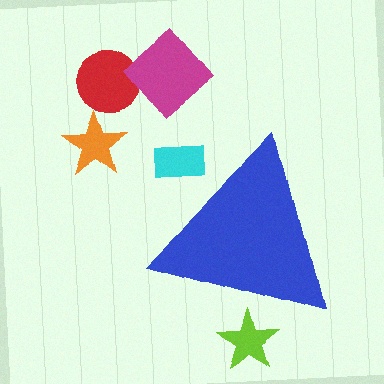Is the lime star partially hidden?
Yes, the lime star is partially hidden behind the blue triangle.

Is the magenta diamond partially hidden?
No, the magenta diamond is fully visible.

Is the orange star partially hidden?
No, the orange star is fully visible.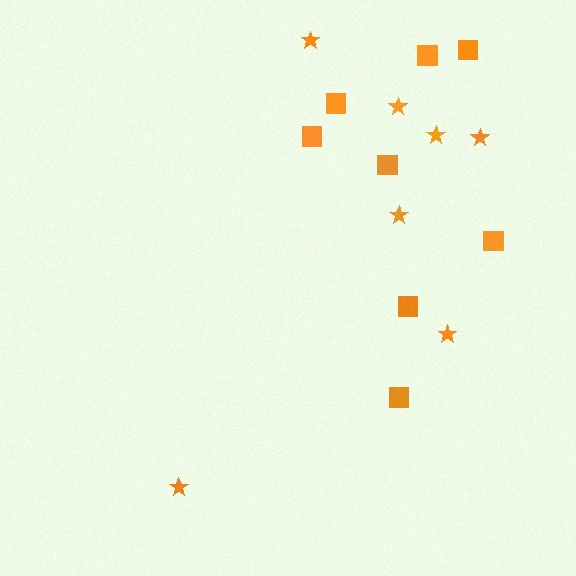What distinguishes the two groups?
There are 2 groups: one group of squares (8) and one group of stars (7).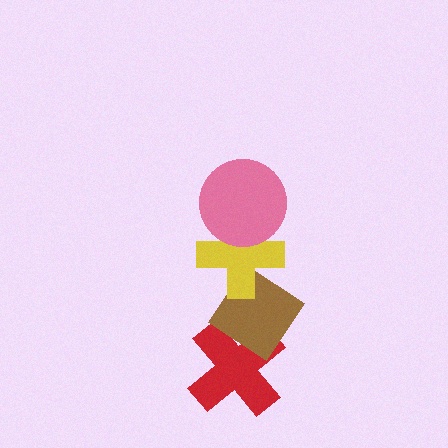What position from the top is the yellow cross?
The yellow cross is 2nd from the top.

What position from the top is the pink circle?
The pink circle is 1st from the top.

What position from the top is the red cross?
The red cross is 4th from the top.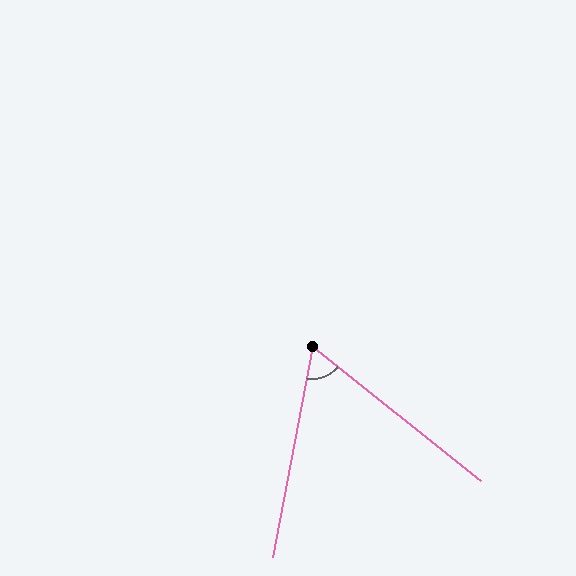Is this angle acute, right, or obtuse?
It is acute.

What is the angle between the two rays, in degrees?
Approximately 62 degrees.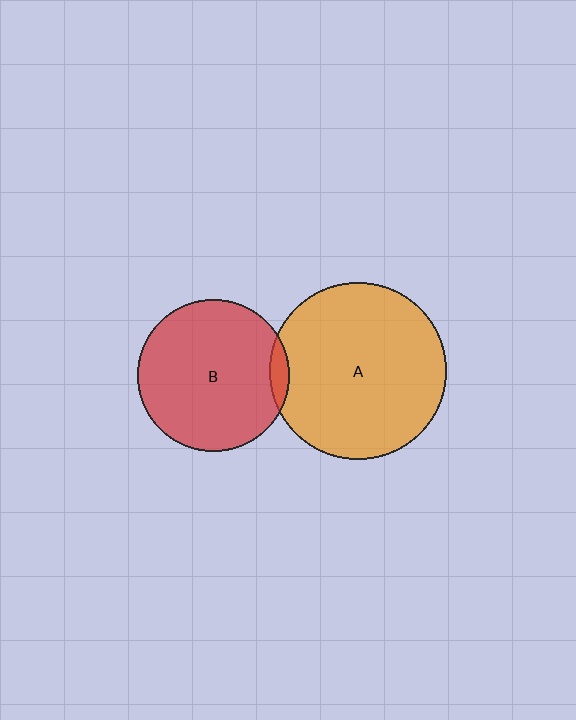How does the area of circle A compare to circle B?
Approximately 1.4 times.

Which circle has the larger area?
Circle A (orange).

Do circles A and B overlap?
Yes.